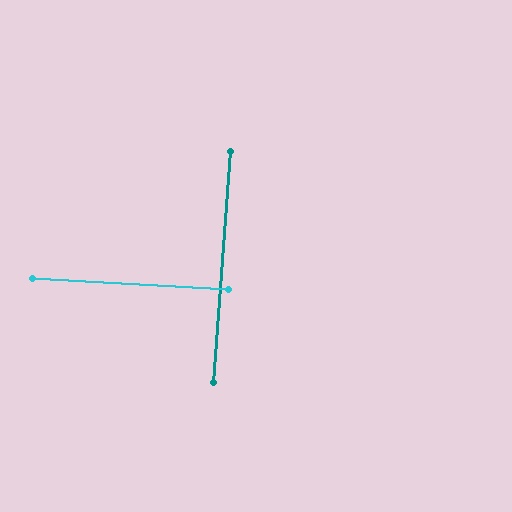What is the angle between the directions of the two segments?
Approximately 89 degrees.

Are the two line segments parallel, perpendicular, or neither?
Perpendicular — they meet at approximately 89°.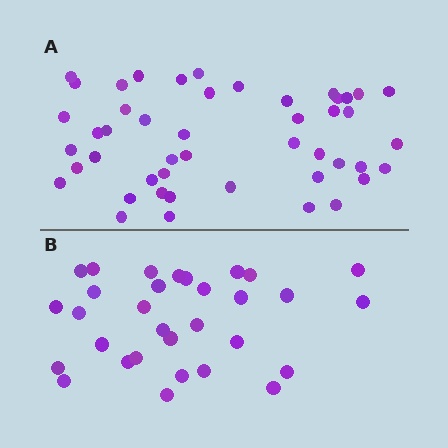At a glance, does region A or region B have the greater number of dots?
Region A (the top region) has more dots.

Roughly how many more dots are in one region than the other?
Region A has approximately 15 more dots than region B.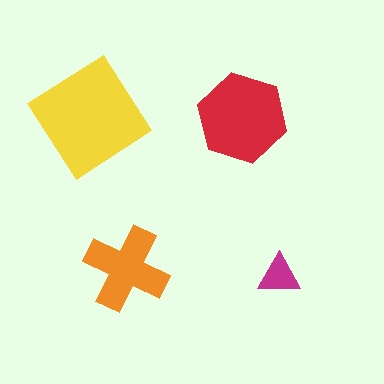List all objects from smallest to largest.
The magenta triangle, the orange cross, the red hexagon, the yellow diamond.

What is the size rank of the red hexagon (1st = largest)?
2nd.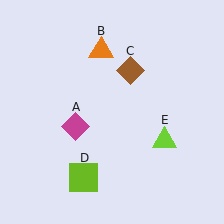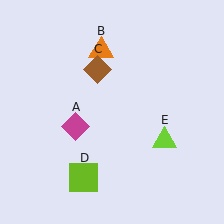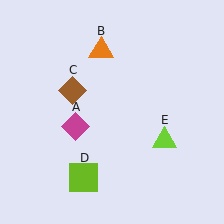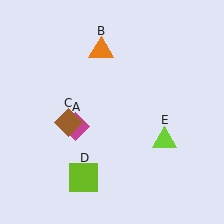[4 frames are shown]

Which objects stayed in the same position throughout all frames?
Magenta diamond (object A) and orange triangle (object B) and lime square (object D) and lime triangle (object E) remained stationary.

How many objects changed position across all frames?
1 object changed position: brown diamond (object C).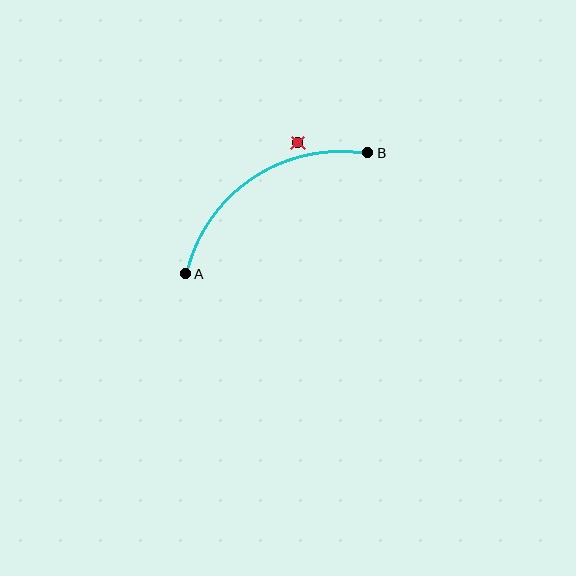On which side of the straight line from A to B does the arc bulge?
The arc bulges above the straight line connecting A and B.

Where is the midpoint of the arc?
The arc midpoint is the point on the curve farthest from the straight line joining A and B. It sits above that line.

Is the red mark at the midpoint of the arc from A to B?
No — the red mark does not lie on the arc at all. It sits slightly outside the curve.